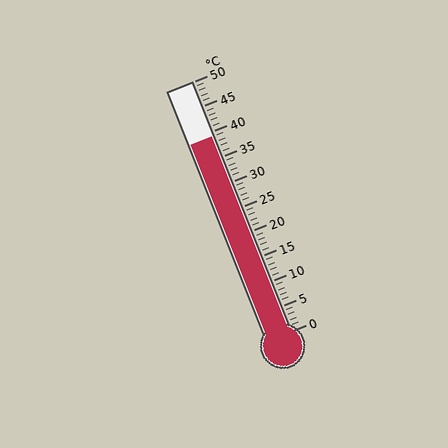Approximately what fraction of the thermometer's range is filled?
The thermometer is filled to approximately 80% of its range.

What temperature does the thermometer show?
The thermometer shows approximately 39°C.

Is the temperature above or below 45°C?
The temperature is below 45°C.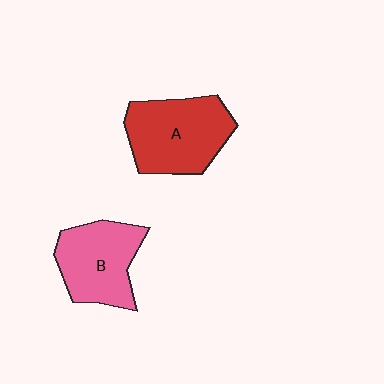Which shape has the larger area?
Shape A (red).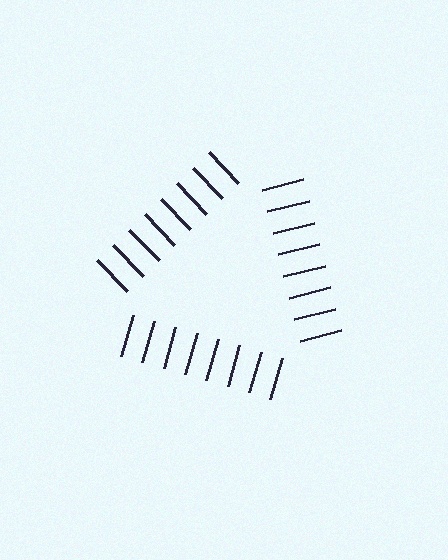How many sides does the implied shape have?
3 sides — the line-ends trace a triangle.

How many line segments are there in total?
24 — 8 along each of the 3 edges.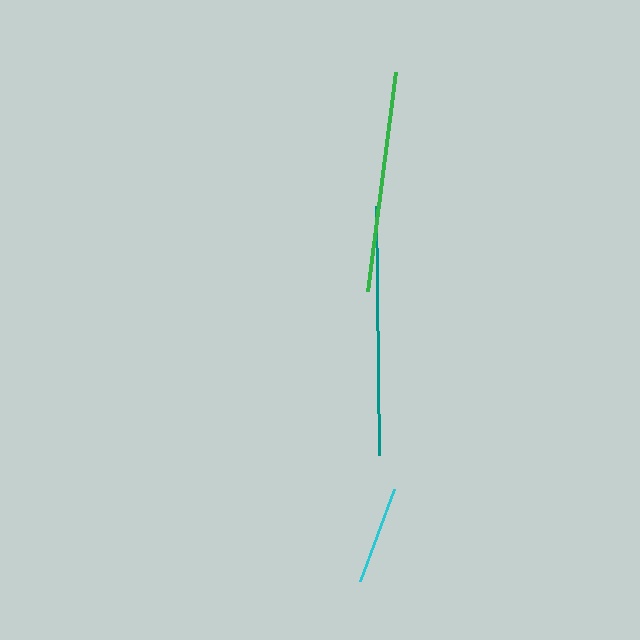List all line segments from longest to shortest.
From longest to shortest: teal, green, cyan.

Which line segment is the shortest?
The cyan line is the shortest at approximately 98 pixels.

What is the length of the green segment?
The green segment is approximately 221 pixels long.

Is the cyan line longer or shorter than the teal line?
The teal line is longer than the cyan line.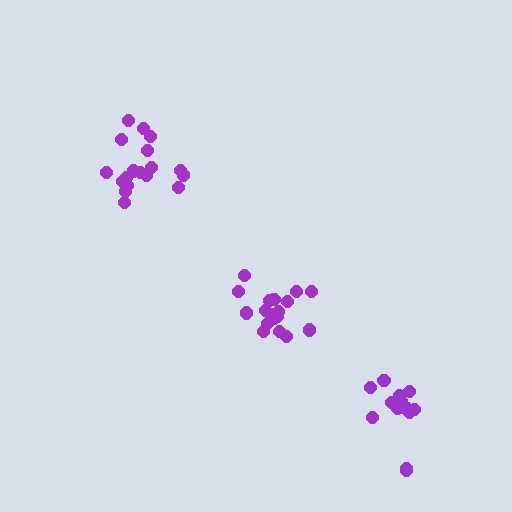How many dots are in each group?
Group 1: 18 dots, Group 2: 14 dots, Group 3: 18 dots (50 total).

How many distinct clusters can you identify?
There are 3 distinct clusters.